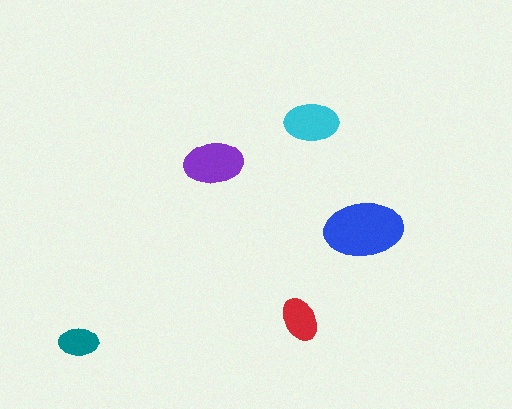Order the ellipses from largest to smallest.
the blue one, the purple one, the cyan one, the red one, the teal one.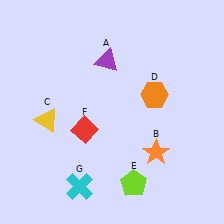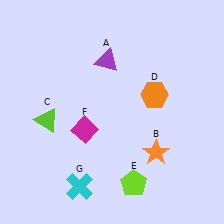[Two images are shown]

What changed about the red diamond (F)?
In Image 1, F is red. In Image 2, it changed to magenta.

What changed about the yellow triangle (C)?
In Image 1, C is yellow. In Image 2, it changed to lime.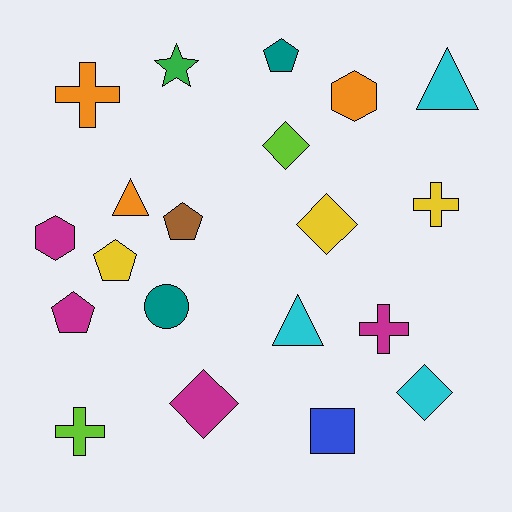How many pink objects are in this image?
There are no pink objects.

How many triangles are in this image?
There are 3 triangles.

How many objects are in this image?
There are 20 objects.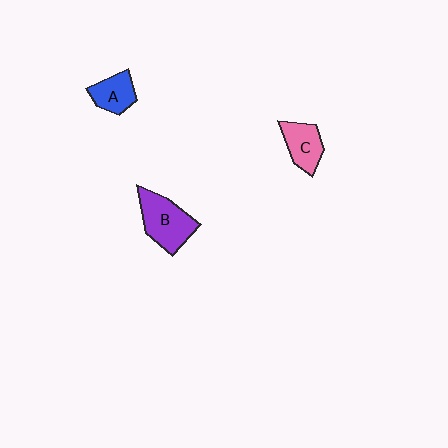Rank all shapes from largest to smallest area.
From largest to smallest: B (purple), C (pink), A (blue).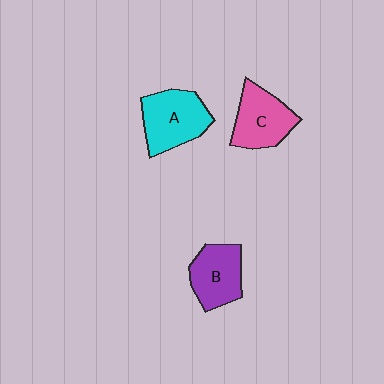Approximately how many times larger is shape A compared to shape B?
Approximately 1.2 times.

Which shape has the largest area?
Shape A (cyan).